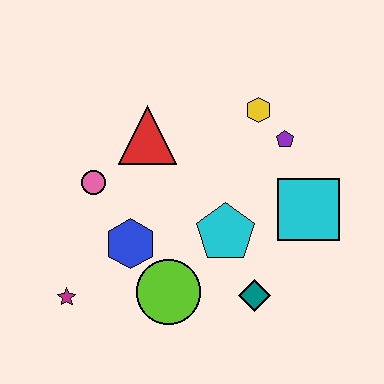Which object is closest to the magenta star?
The blue hexagon is closest to the magenta star.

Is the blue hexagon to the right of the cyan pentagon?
No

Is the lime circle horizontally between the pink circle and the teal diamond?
Yes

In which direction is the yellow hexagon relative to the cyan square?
The yellow hexagon is above the cyan square.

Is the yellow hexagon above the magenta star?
Yes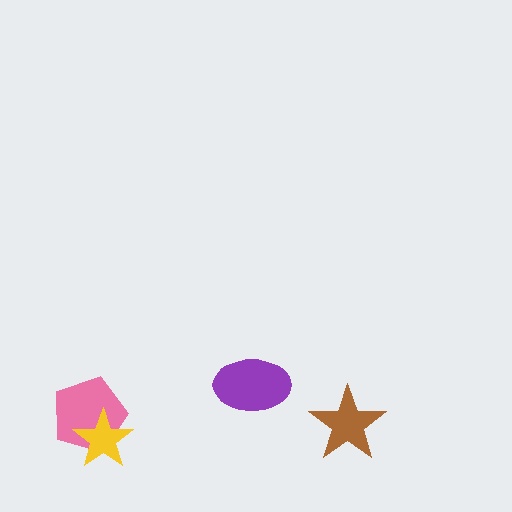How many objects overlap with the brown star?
0 objects overlap with the brown star.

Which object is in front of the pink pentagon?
The yellow star is in front of the pink pentagon.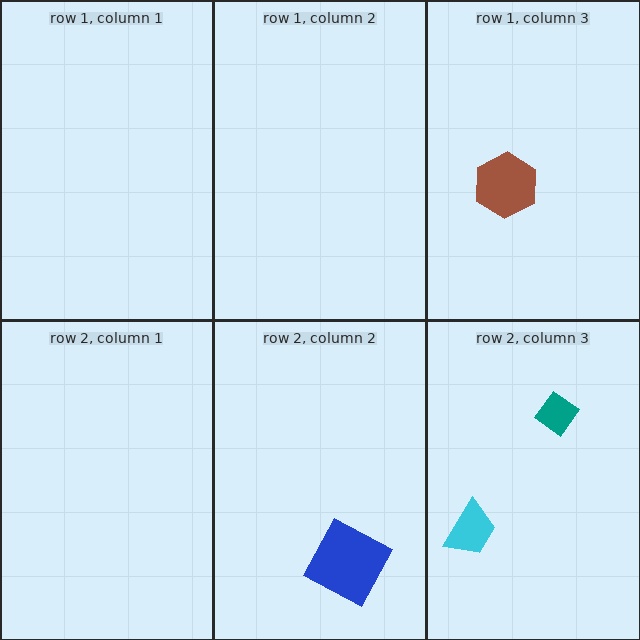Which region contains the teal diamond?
The row 2, column 3 region.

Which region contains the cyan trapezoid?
The row 2, column 3 region.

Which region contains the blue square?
The row 2, column 2 region.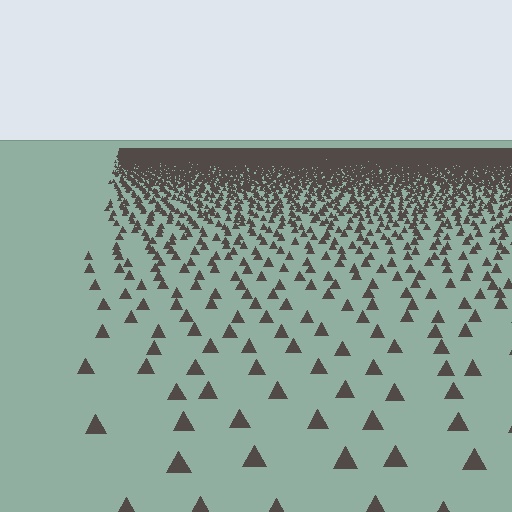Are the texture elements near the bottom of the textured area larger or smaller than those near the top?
Larger. Near the bottom, elements are closer to the viewer and appear at a bigger on-screen size.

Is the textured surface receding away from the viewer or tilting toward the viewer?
The surface is receding away from the viewer. Texture elements get smaller and denser toward the top.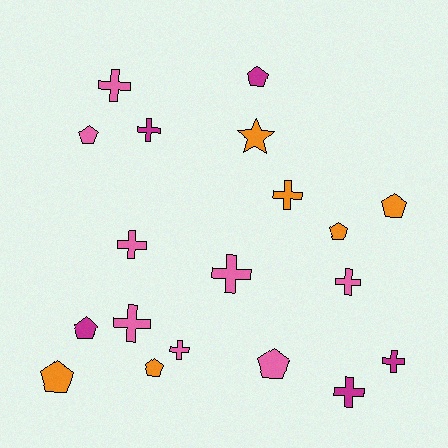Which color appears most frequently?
Pink, with 8 objects.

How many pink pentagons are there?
There are 2 pink pentagons.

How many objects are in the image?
There are 19 objects.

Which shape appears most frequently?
Cross, with 10 objects.